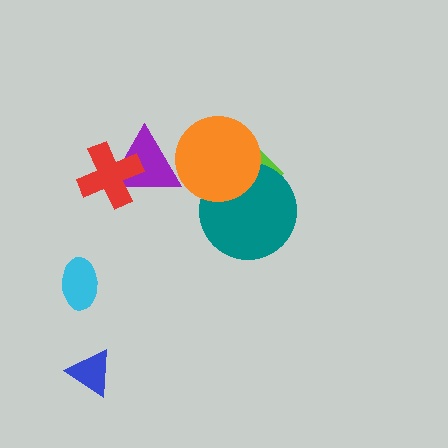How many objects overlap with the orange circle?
3 objects overlap with the orange circle.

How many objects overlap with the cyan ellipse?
0 objects overlap with the cyan ellipse.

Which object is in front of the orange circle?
The purple triangle is in front of the orange circle.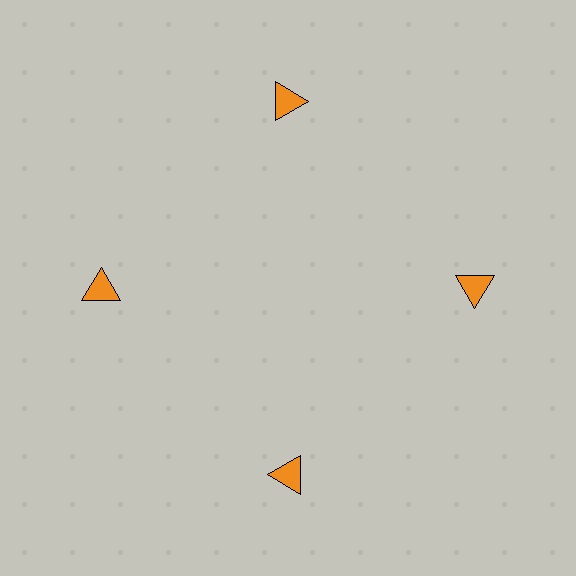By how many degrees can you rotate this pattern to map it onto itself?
The pattern maps onto itself every 90 degrees of rotation.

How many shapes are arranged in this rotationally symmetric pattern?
There are 4 shapes, arranged in 4 groups of 1.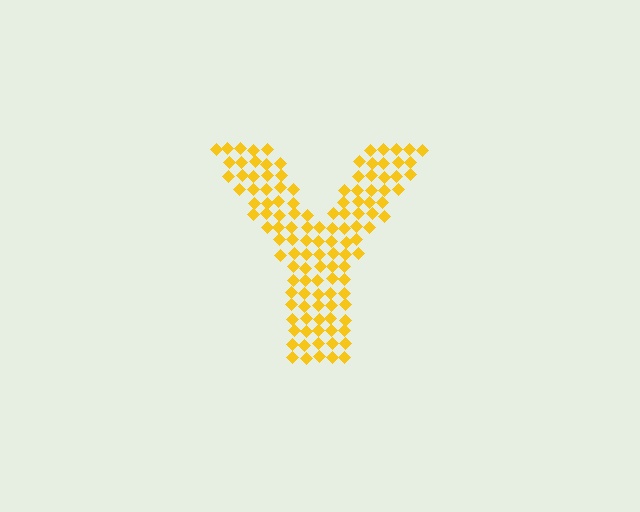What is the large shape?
The large shape is the letter Y.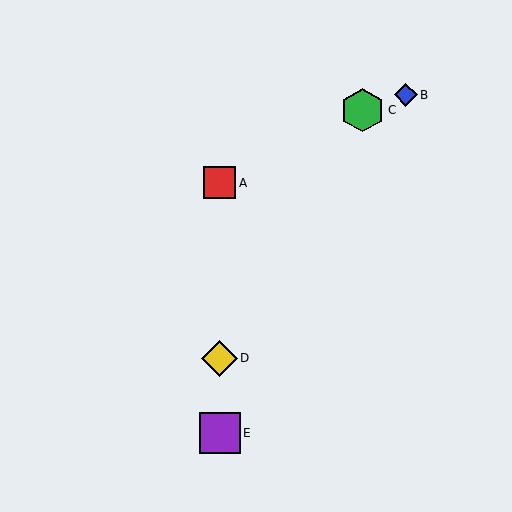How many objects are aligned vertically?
3 objects (A, D, E) are aligned vertically.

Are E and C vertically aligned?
No, E is at x≈220 and C is at x≈363.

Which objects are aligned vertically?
Objects A, D, E are aligned vertically.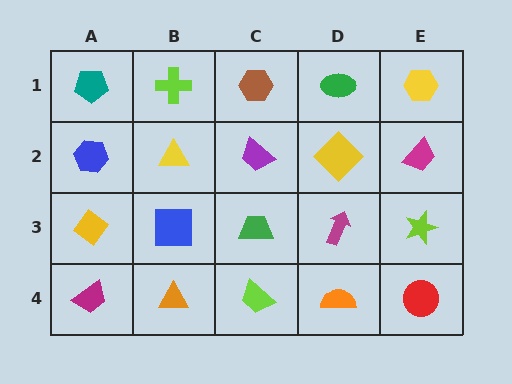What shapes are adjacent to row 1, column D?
A yellow diamond (row 2, column D), a brown hexagon (row 1, column C), a yellow hexagon (row 1, column E).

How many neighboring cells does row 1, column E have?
2.